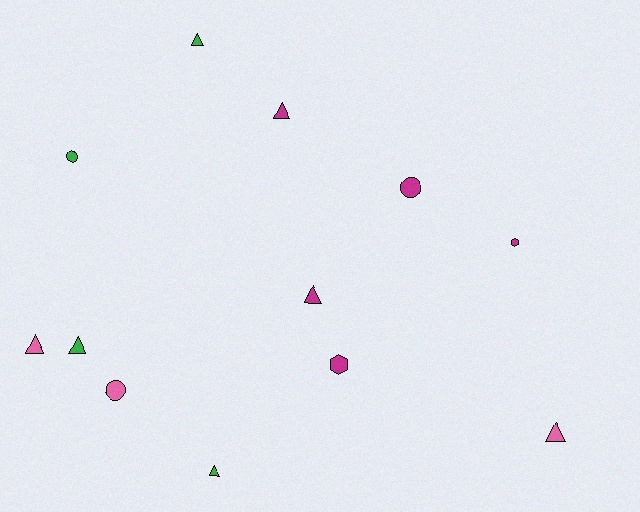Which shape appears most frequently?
Triangle, with 7 objects.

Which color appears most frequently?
Magenta, with 5 objects.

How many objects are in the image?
There are 12 objects.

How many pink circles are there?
There is 1 pink circle.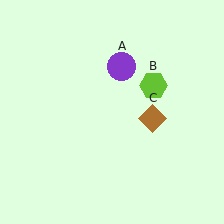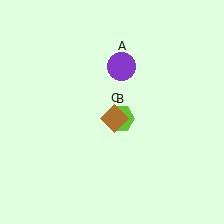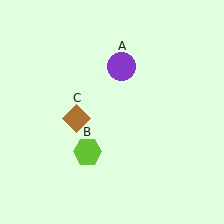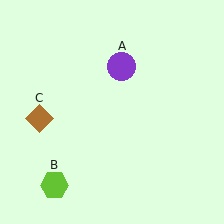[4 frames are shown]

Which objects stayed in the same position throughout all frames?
Purple circle (object A) remained stationary.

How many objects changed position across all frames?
2 objects changed position: lime hexagon (object B), brown diamond (object C).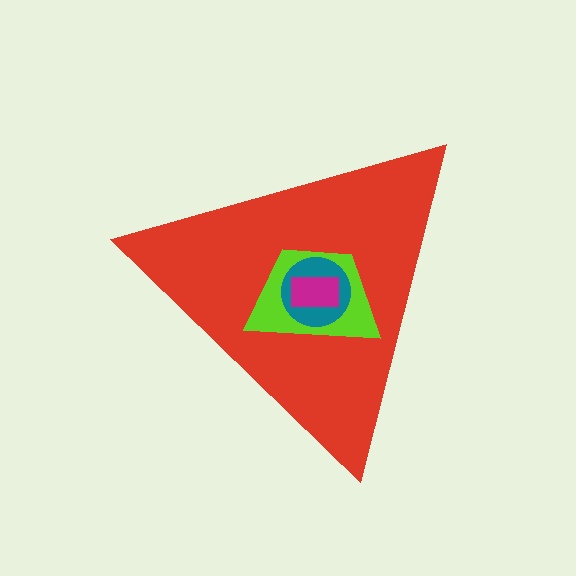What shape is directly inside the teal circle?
The magenta rectangle.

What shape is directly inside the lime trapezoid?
The teal circle.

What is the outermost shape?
The red triangle.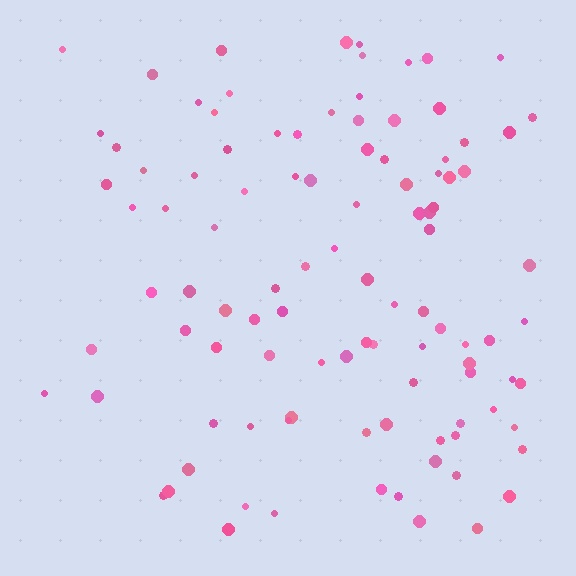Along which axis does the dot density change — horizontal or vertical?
Horizontal.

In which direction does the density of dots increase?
From left to right, with the right side densest.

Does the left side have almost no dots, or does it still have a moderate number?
Still a moderate number, just noticeably fewer than the right.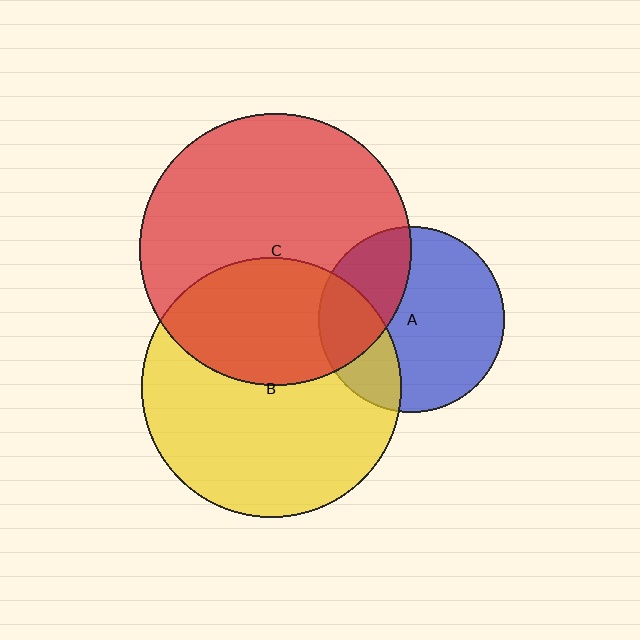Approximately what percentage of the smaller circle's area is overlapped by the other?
Approximately 40%.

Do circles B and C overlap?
Yes.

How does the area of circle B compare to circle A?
Approximately 2.0 times.